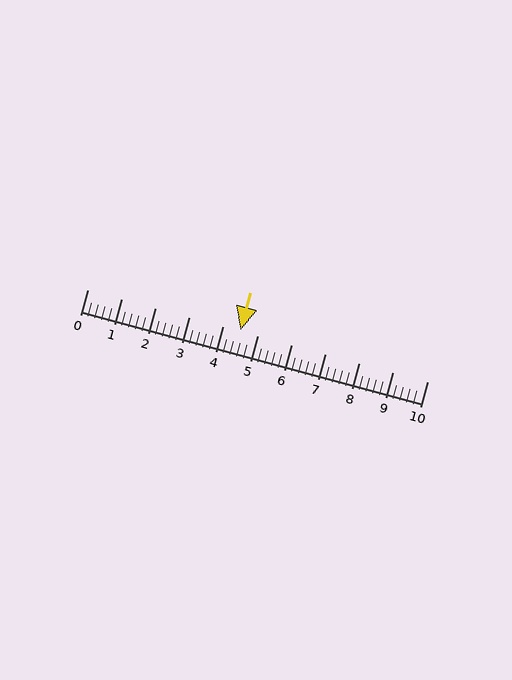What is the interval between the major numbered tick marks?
The major tick marks are spaced 1 units apart.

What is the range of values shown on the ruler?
The ruler shows values from 0 to 10.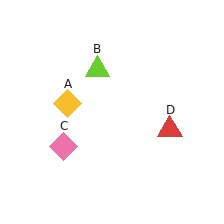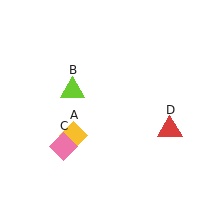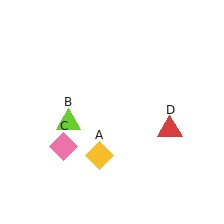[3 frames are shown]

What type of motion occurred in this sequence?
The yellow diamond (object A), lime triangle (object B) rotated counterclockwise around the center of the scene.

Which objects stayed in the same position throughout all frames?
Pink diamond (object C) and red triangle (object D) remained stationary.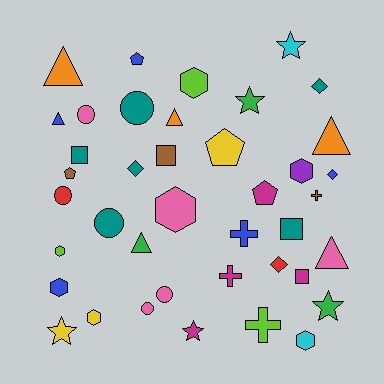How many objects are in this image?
There are 40 objects.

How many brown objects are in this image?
There are 3 brown objects.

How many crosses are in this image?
There are 4 crosses.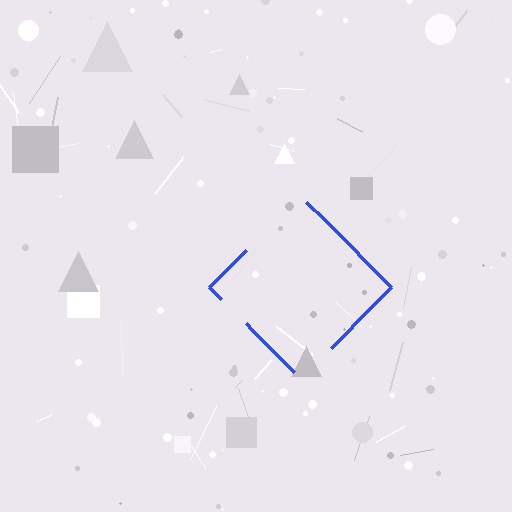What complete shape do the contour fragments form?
The contour fragments form a diamond.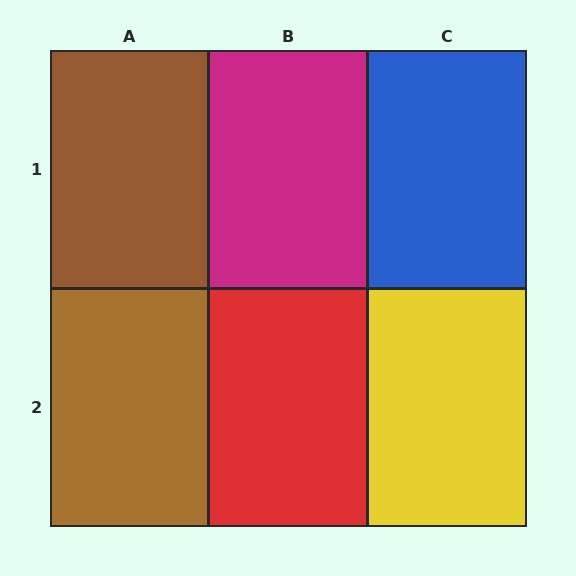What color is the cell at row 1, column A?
Brown.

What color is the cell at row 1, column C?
Blue.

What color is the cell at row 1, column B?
Magenta.